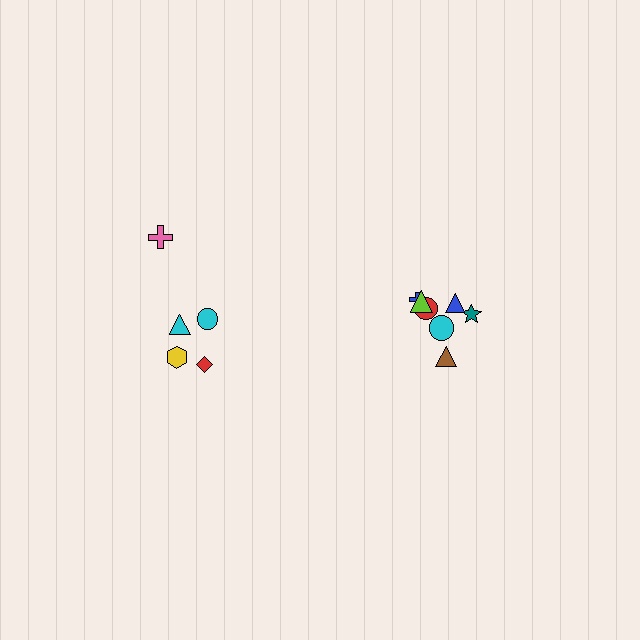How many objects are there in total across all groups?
There are 12 objects.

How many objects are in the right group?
There are 7 objects.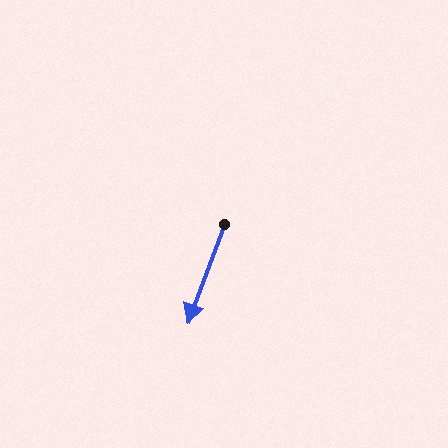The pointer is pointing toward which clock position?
Roughly 7 o'clock.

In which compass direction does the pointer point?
South.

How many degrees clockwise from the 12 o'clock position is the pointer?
Approximately 200 degrees.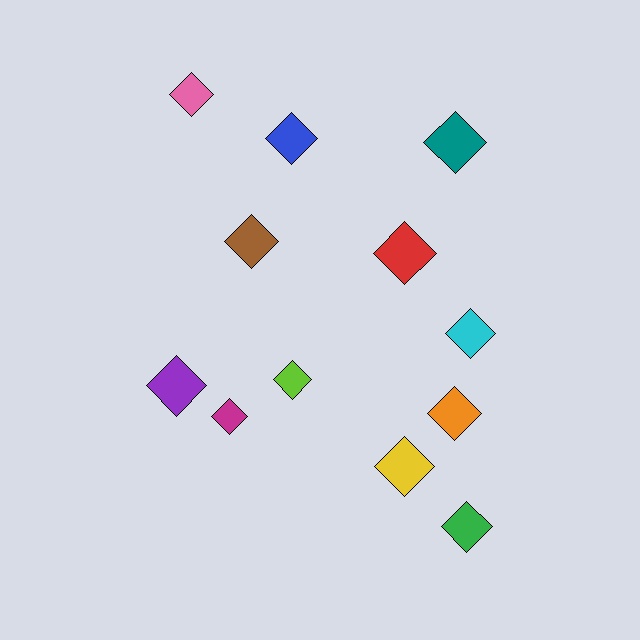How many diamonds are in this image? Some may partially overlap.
There are 12 diamonds.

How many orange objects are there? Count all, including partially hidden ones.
There is 1 orange object.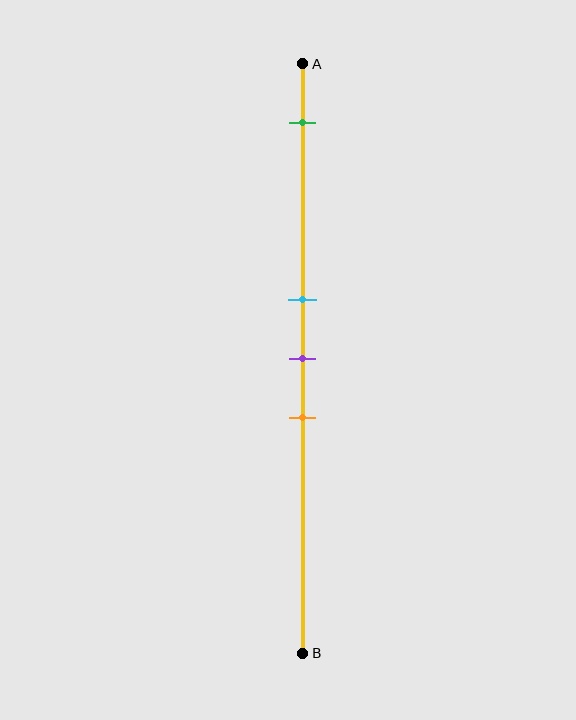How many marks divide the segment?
There are 4 marks dividing the segment.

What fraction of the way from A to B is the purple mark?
The purple mark is approximately 50% (0.5) of the way from A to B.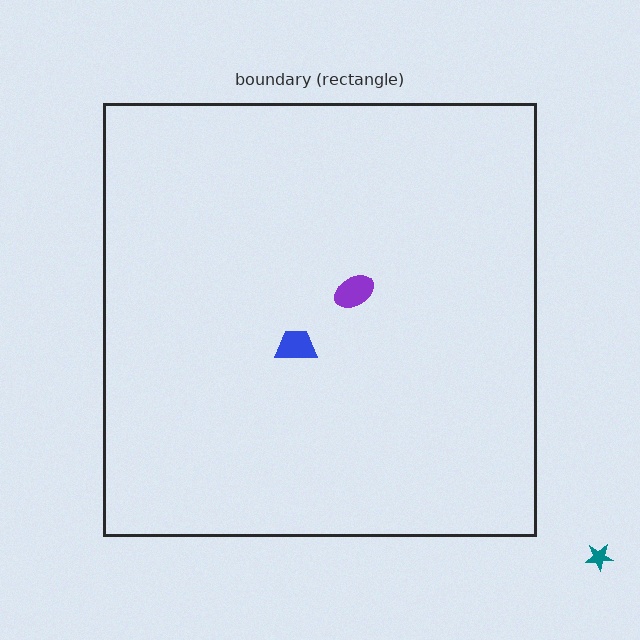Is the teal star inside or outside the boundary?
Outside.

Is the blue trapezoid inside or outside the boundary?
Inside.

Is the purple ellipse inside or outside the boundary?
Inside.